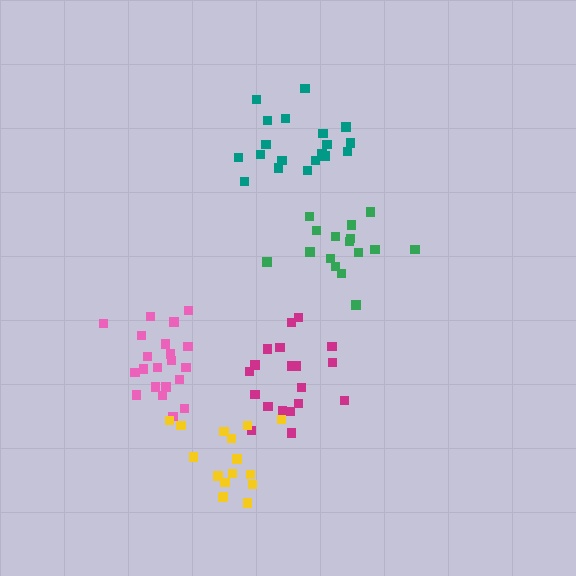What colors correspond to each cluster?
The clusters are colored: pink, teal, magenta, yellow, green.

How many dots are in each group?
Group 1: 21 dots, Group 2: 19 dots, Group 3: 19 dots, Group 4: 16 dots, Group 5: 16 dots (91 total).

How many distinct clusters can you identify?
There are 5 distinct clusters.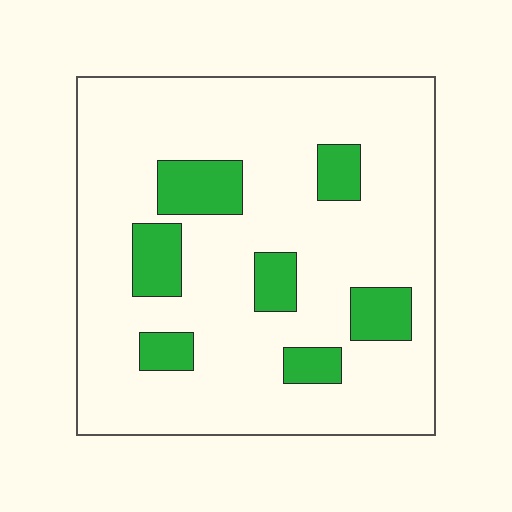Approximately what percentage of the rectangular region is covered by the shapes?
Approximately 15%.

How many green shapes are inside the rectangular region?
7.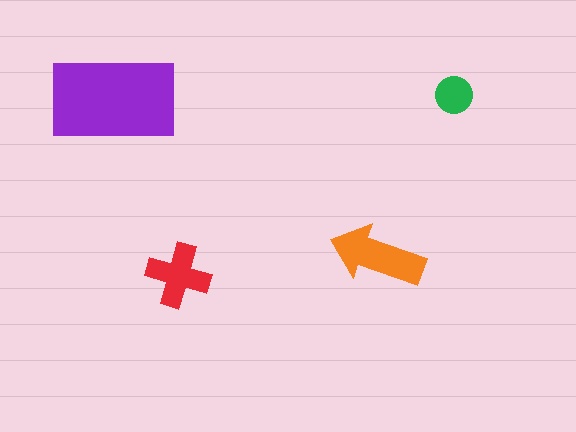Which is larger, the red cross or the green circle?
The red cross.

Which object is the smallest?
The green circle.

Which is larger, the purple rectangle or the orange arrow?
The purple rectangle.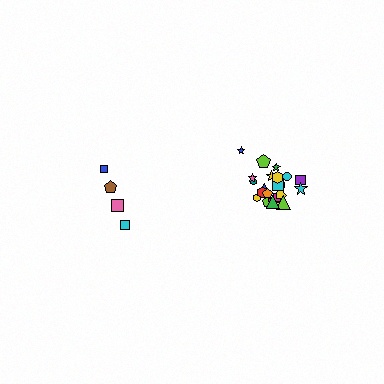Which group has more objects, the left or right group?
The right group.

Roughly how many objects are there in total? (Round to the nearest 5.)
Roughly 25 objects in total.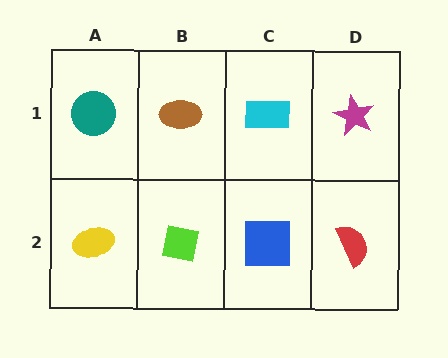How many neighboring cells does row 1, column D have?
2.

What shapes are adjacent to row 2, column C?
A cyan rectangle (row 1, column C), a lime square (row 2, column B), a red semicircle (row 2, column D).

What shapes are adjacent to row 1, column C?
A blue square (row 2, column C), a brown ellipse (row 1, column B), a magenta star (row 1, column D).